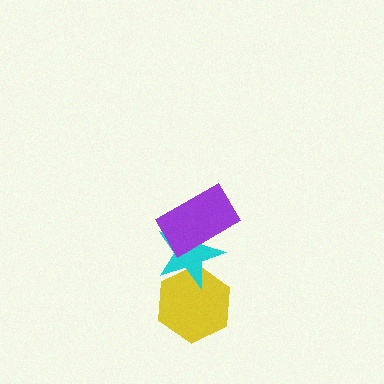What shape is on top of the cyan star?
The purple rectangle is on top of the cyan star.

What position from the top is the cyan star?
The cyan star is 2nd from the top.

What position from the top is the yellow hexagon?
The yellow hexagon is 3rd from the top.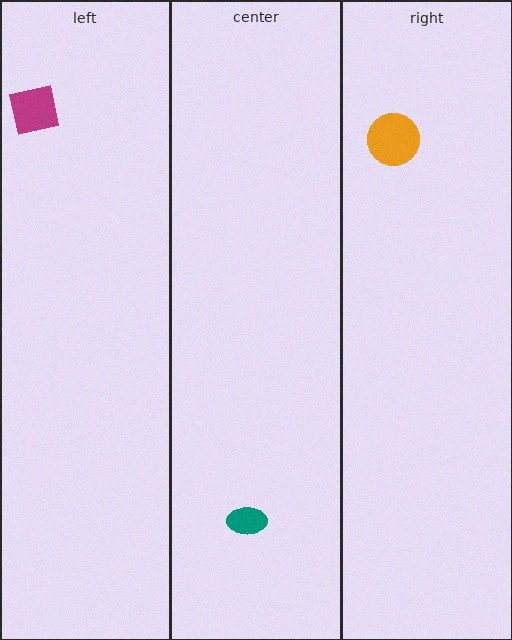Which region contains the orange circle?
The right region.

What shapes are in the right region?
The orange circle.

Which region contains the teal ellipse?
The center region.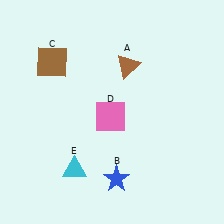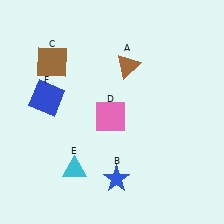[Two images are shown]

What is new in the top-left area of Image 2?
A blue square (F) was added in the top-left area of Image 2.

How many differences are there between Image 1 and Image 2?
There is 1 difference between the two images.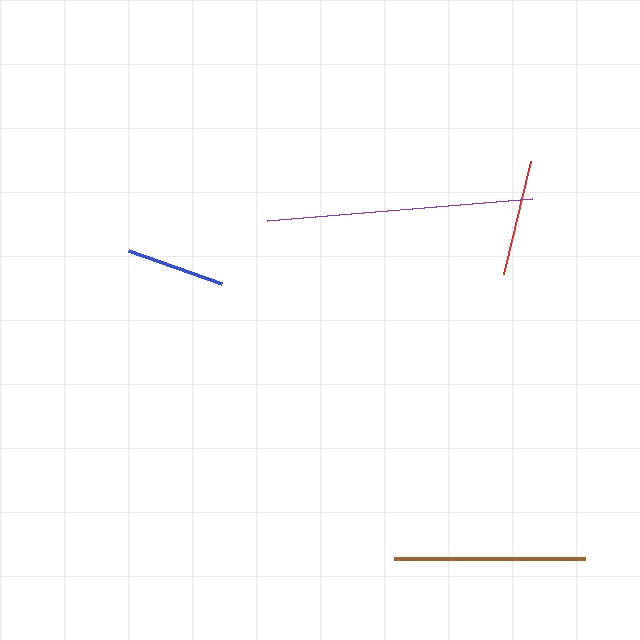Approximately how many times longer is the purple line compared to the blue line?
The purple line is approximately 2.7 times the length of the blue line.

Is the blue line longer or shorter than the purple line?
The purple line is longer than the blue line.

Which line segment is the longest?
The purple line is the longest at approximately 266 pixels.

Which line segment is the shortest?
The blue line is the shortest at approximately 99 pixels.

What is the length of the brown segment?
The brown segment is approximately 191 pixels long.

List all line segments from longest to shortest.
From longest to shortest: purple, brown, red, blue.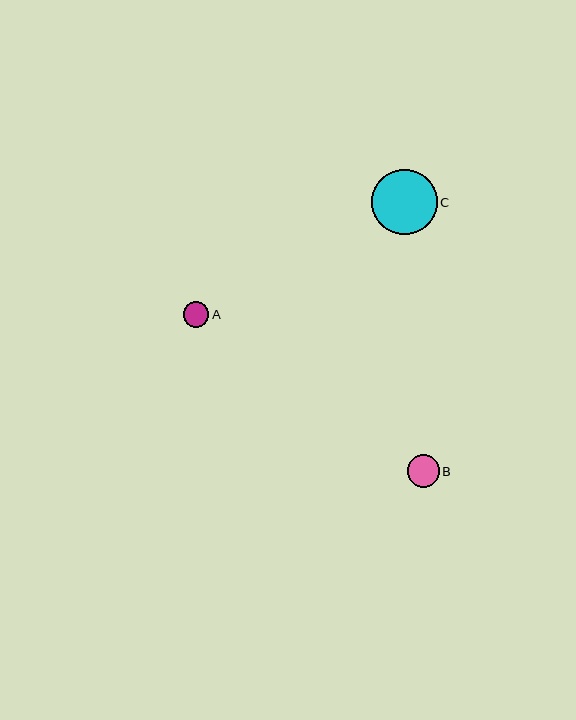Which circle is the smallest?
Circle A is the smallest with a size of approximately 26 pixels.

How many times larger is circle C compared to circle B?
Circle C is approximately 2.0 times the size of circle B.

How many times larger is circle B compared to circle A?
Circle B is approximately 1.3 times the size of circle A.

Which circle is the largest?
Circle C is the largest with a size of approximately 65 pixels.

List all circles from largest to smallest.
From largest to smallest: C, B, A.